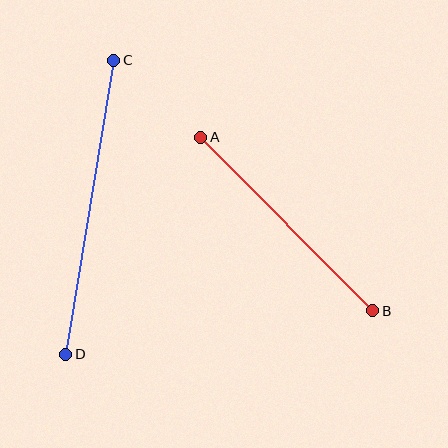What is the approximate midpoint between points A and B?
The midpoint is at approximately (287, 224) pixels.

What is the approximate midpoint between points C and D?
The midpoint is at approximately (90, 207) pixels.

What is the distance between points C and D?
The distance is approximately 298 pixels.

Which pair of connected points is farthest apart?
Points C and D are farthest apart.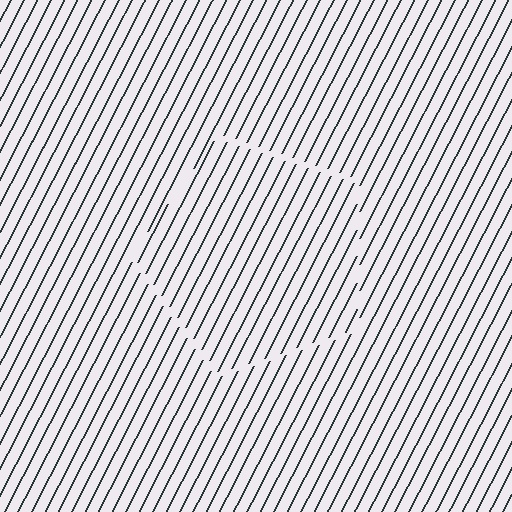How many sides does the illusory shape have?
5 sides — the line-ends trace a pentagon.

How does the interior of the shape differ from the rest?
The interior of the shape contains the same grating, shifted by half a period — the contour is defined by the phase discontinuity where line-ends from the inner and outer gratings abut.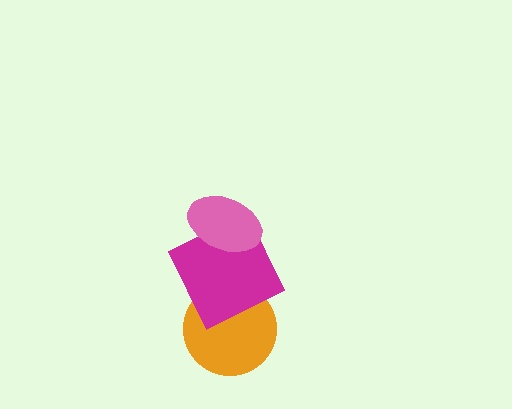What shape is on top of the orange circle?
The magenta square is on top of the orange circle.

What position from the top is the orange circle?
The orange circle is 3rd from the top.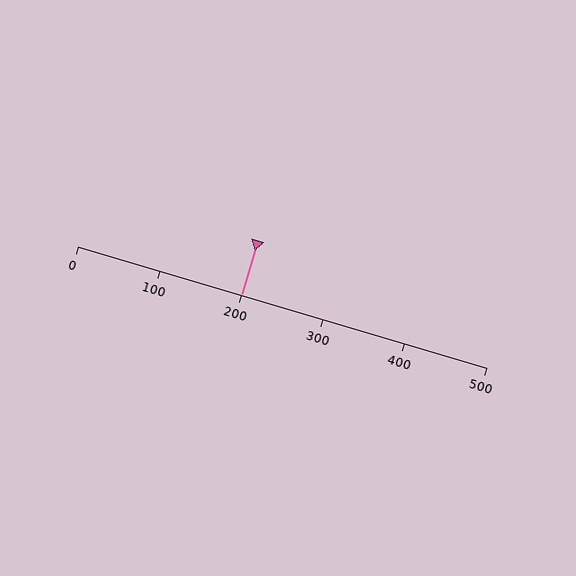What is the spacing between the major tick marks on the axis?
The major ticks are spaced 100 apart.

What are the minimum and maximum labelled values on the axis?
The axis runs from 0 to 500.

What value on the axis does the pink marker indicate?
The marker indicates approximately 200.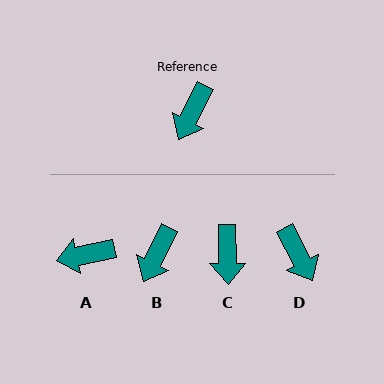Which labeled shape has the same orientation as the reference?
B.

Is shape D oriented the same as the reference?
No, it is off by about 54 degrees.